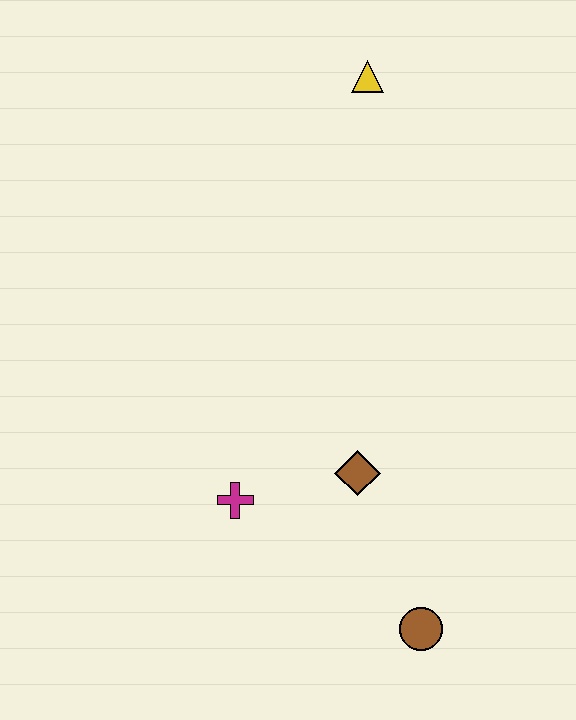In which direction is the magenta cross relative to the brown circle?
The magenta cross is to the left of the brown circle.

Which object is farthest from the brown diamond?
The yellow triangle is farthest from the brown diamond.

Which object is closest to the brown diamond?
The magenta cross is closest to the brown diamond.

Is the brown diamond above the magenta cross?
Yes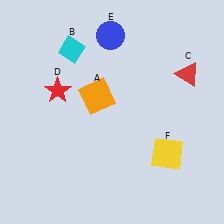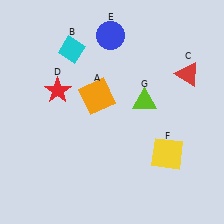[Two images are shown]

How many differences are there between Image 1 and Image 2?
There is 1 difference between the two images.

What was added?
A lime triangle (G) was added in Image 2.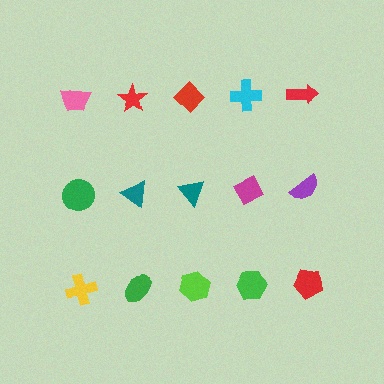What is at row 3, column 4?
A green hexagon.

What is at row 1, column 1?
A pink trapezoid.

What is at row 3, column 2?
A green ellipse.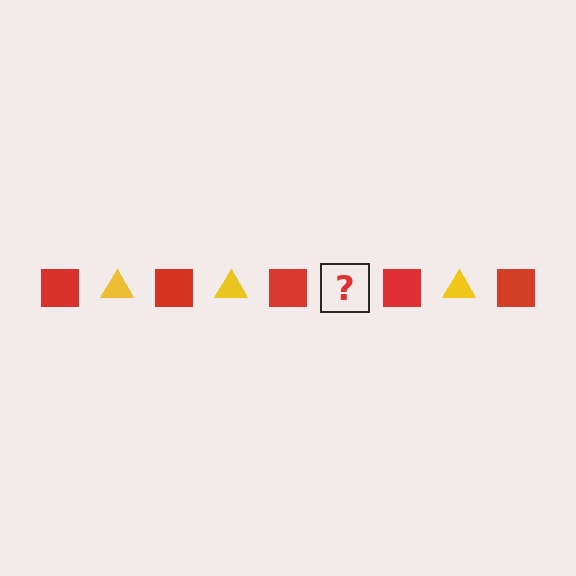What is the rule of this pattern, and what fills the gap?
The rule is that the pattern alternates between red square and yellow triangle. The gap should be filled with a yellow triangle.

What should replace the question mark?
The question mark should be replaced with a yellow triangle.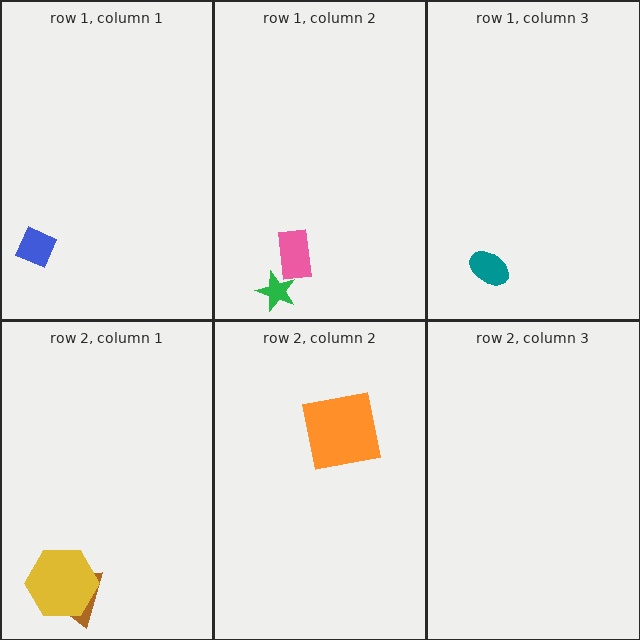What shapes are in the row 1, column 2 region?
The pink rectangle, the green star.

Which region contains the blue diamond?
The row 1, column 1 region.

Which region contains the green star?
The row 1, column 2 region.